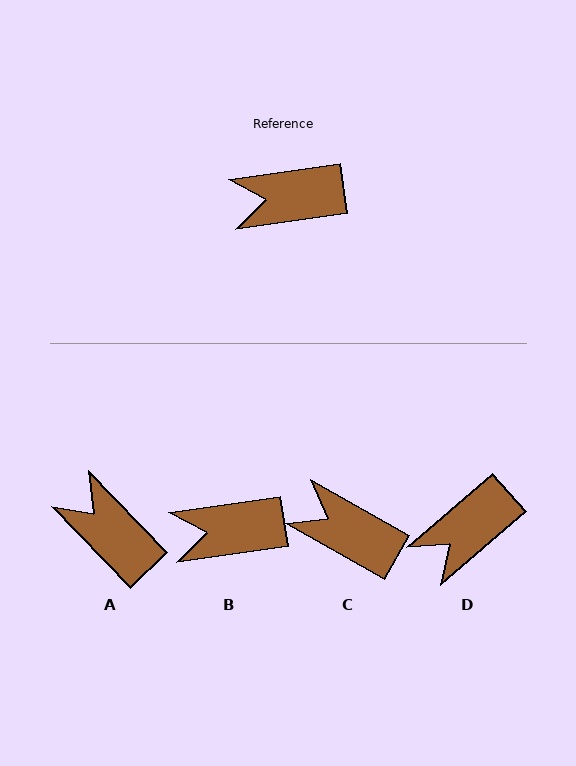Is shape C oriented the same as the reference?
No, it is off by about 38 degrees.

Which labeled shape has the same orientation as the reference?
B.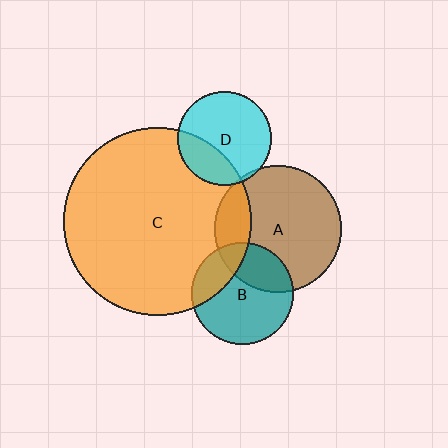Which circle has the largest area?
Circle C (orange).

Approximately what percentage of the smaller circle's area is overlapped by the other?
Approximately 30%.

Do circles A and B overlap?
Yes.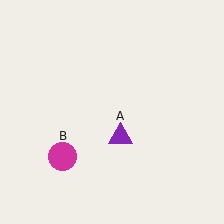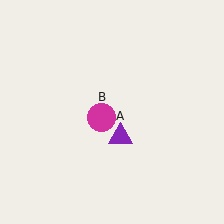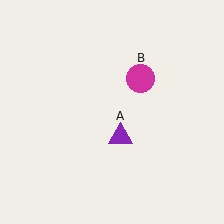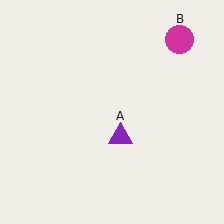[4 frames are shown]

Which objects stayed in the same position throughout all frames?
Purple triangle (object A) remained stationary.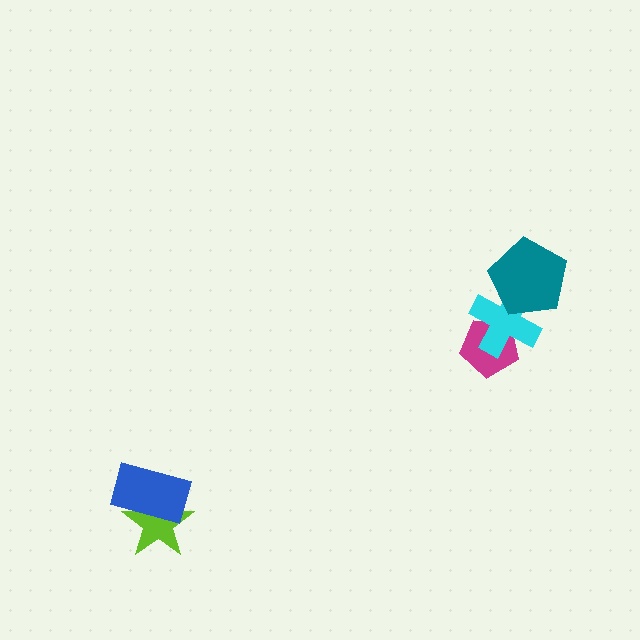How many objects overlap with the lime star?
1 object overlaps with the lime star.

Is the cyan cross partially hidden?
Yes, it is partially covered by another shape.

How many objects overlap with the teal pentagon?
1 object overlaps with the teal pentagon.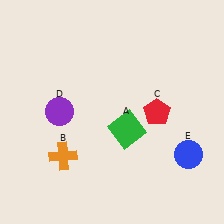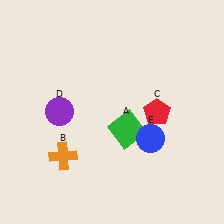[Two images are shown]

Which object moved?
The blue circle (E) moved left.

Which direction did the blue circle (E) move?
The blue circle (E) moved left.